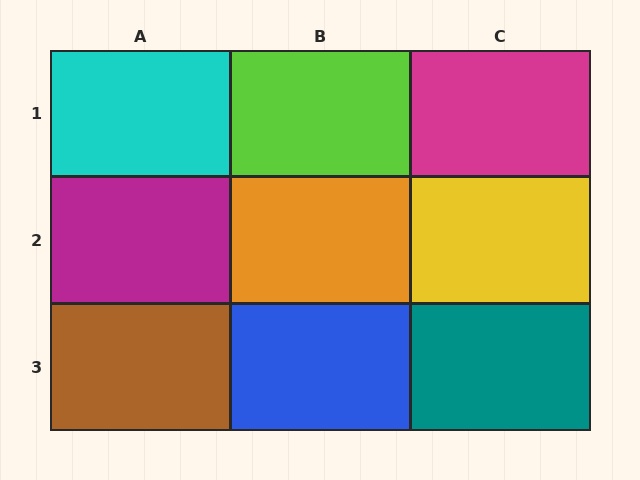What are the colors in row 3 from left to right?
Brown, blue, teal.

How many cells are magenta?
2 cells are magenta.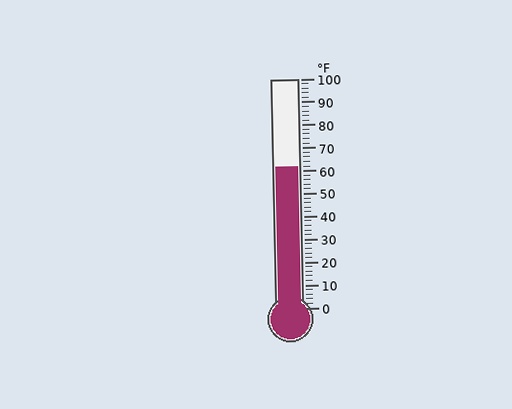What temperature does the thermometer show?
The thermometer shows approximately 62°F.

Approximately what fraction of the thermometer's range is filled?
The thermometer is filled to approximately 60% of its range.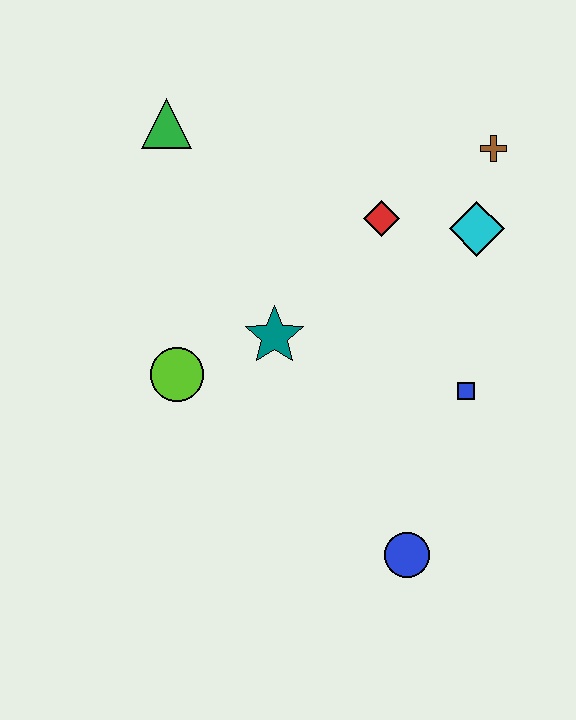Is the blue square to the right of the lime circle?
Yes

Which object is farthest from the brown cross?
The blue circle is farthest from the brown cross.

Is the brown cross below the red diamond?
No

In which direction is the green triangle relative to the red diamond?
The green triangle is to the left of the red diamond.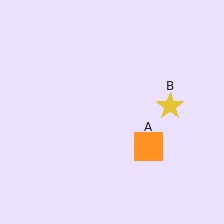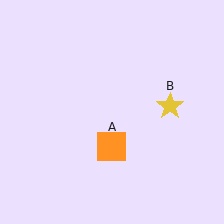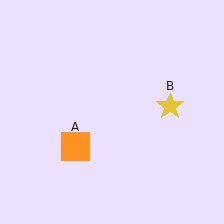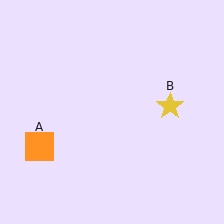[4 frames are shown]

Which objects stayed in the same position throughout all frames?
Yellow star (object B) remained stationary.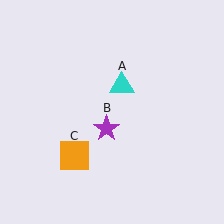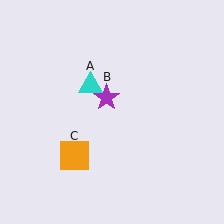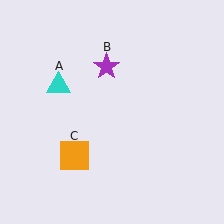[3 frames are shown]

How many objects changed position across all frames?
2 objects changed position: cyan triangle (object A), purple star (object B).